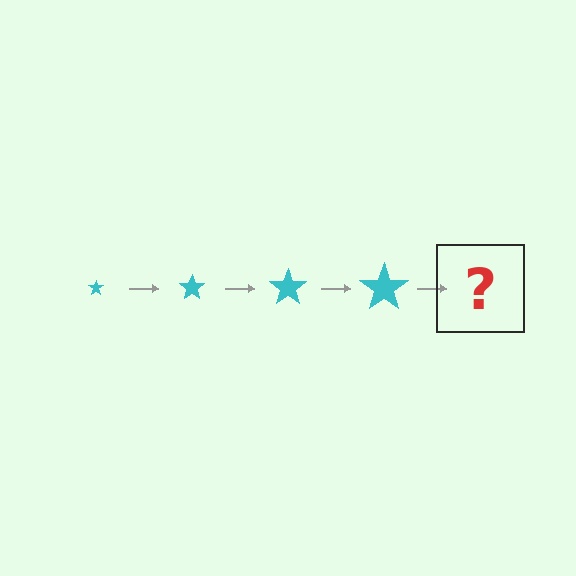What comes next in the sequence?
The next element should be a cyan star, larger than the previous one.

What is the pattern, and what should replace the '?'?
The pattern is that the star gets progressively larger each step. The '?' should be a cyan star, larger than the previous one.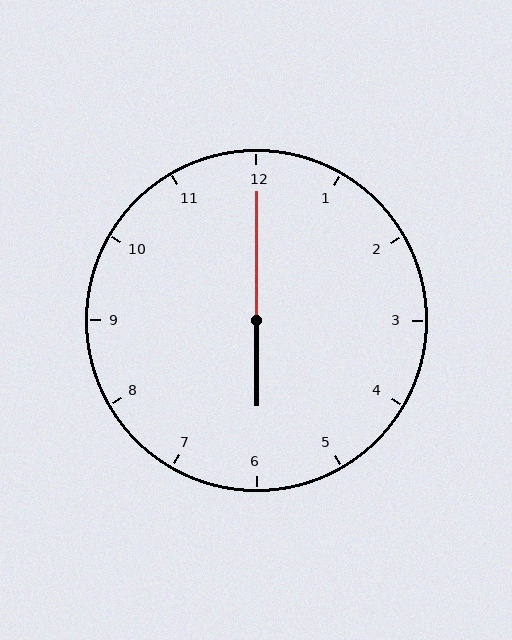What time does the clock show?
6:00.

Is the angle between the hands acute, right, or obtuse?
It is obtuse.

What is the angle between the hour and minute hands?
Approximately 180 degrees.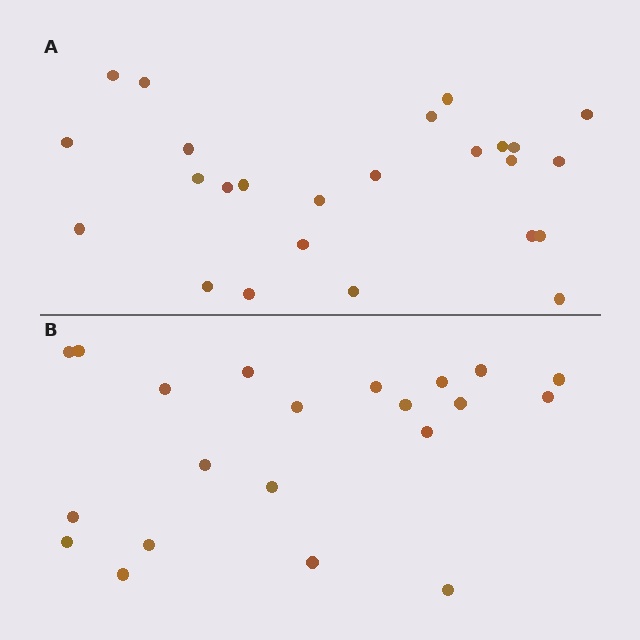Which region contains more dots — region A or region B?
Region A (the top region) has more dots.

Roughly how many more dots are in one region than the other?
Region A has about 4 more dots than region B.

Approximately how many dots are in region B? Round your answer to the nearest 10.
About 20 dots. (The exact count is 21, which rounds to 20.)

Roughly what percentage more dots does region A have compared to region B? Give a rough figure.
About 20% more.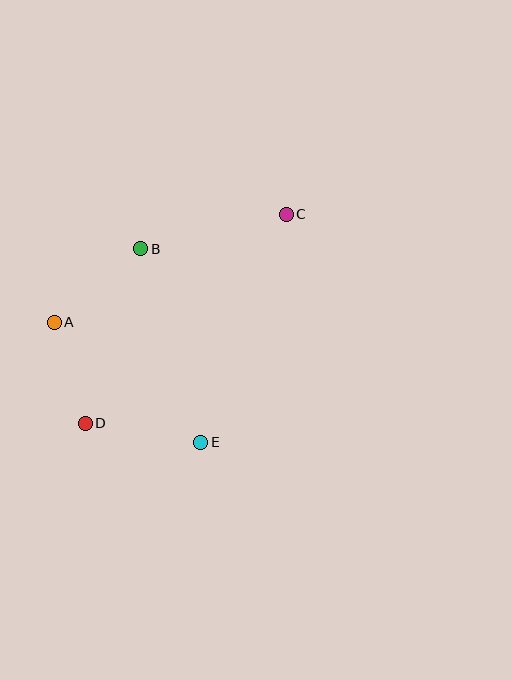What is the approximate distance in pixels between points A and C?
The distance between A and C is approximately 256 pixels.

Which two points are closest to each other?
Points A and D are closest to each other.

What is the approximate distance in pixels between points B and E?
The distance between B and E is approximately 202 pixels.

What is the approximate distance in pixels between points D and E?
The distance between D and E is approximately 117 pixels.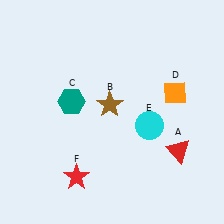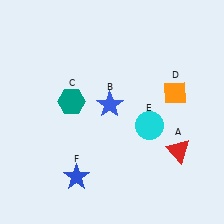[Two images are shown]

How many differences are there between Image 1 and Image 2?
There are 2 differences between the two images.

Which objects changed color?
B changed from brown to blue. F changed from red to blue.